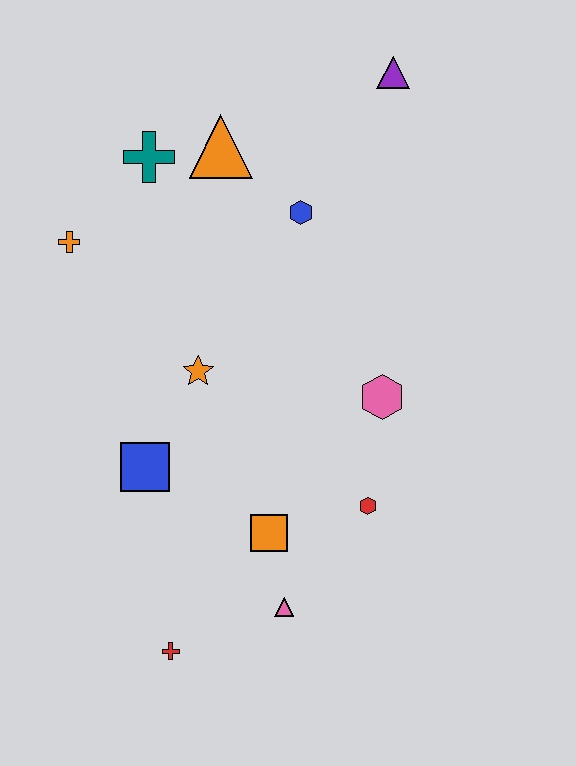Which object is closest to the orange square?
The pink triangle is closest to the orange square.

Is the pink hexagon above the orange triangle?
No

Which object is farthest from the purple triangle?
The red cross is farthest from the purple triangle.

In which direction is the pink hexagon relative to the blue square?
The pink hexagon is to the right of the blue square.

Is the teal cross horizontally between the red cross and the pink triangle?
No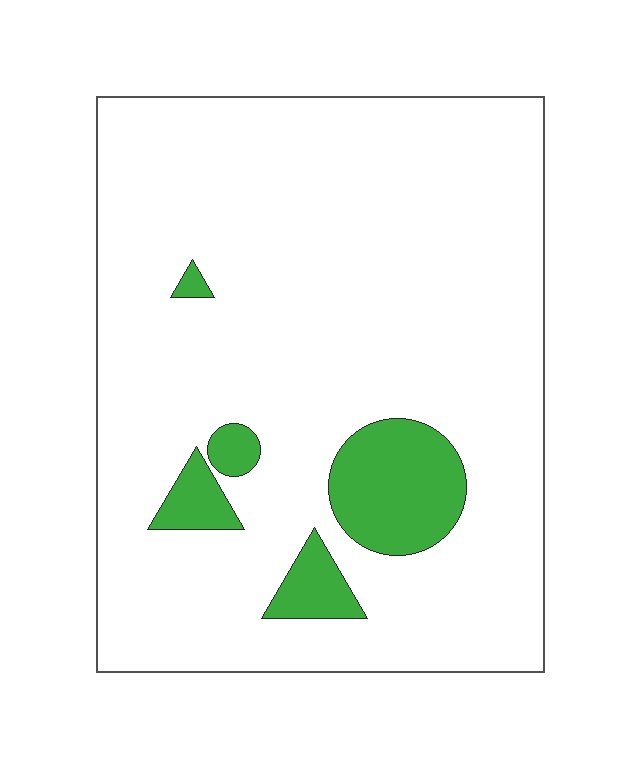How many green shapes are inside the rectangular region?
5.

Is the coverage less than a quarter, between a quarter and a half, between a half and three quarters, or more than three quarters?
Less than a quarter.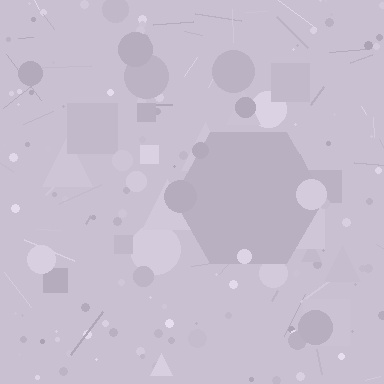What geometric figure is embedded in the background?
A hexagon is embedded in the background.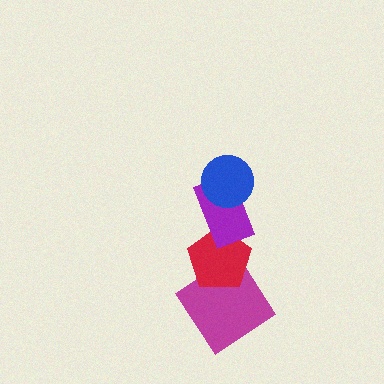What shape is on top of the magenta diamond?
The red pentagon is on top of the magenta diamond.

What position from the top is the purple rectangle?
The purple rectangle is 2nd from the top.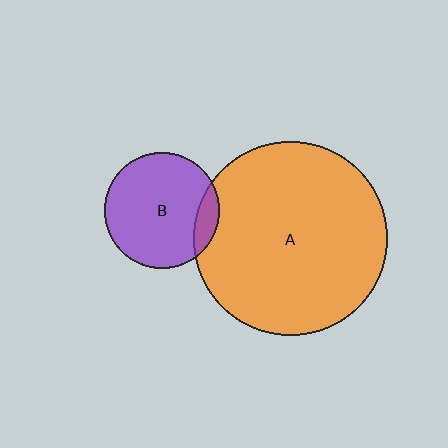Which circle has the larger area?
Circle A (orange).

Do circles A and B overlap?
Yes.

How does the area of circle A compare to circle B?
Approximately 2.8 times.